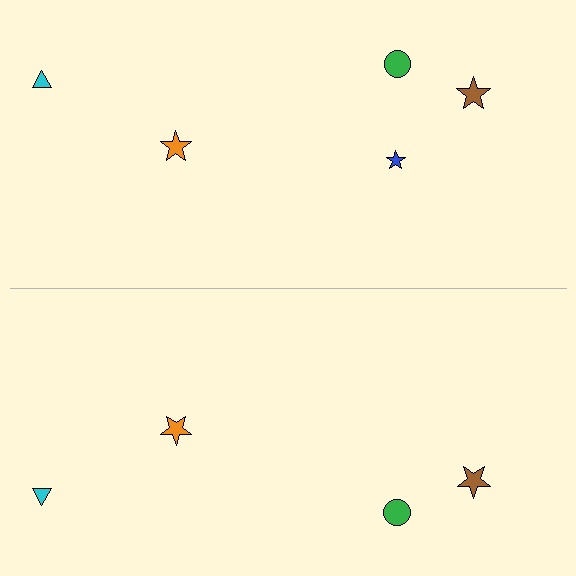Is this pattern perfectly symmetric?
No, the pattern is not perfectly symmetric. A blue star is missing from the bottom side.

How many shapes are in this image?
There are 9 shapes in this image.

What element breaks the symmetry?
A blue star is missing from the bottom side.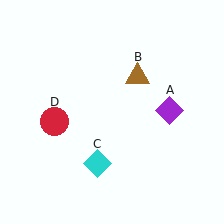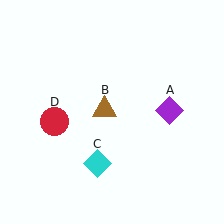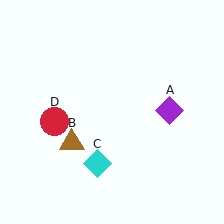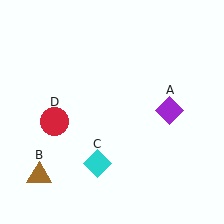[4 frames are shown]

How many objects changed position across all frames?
1 object changed position: brown triangle (object B).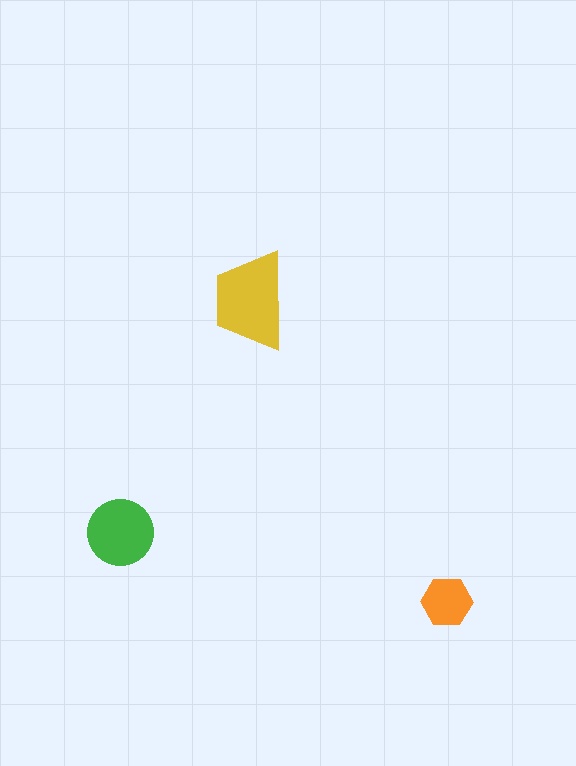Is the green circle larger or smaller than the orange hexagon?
Larger.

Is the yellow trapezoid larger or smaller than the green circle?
Larger.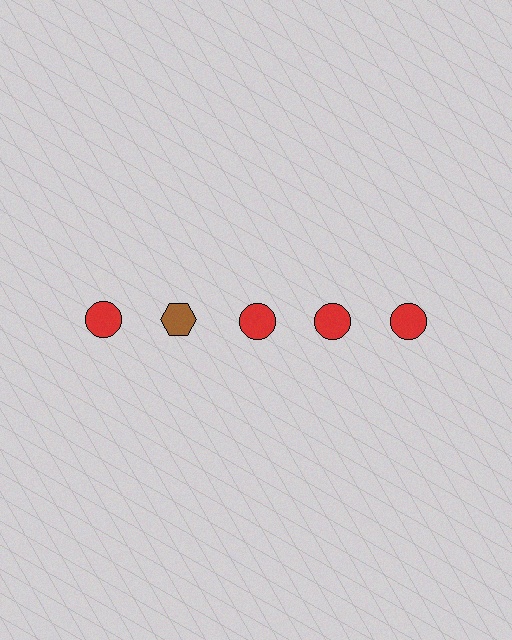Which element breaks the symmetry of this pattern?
The brown hexagon in the top row, second from left column breaks the symmetry. All other shapes are red circles.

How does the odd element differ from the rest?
It differs in both color (brown instead of red) and shape (hexagon instead of circle).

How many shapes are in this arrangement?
There are 5 shapes arranged in a grid pattern.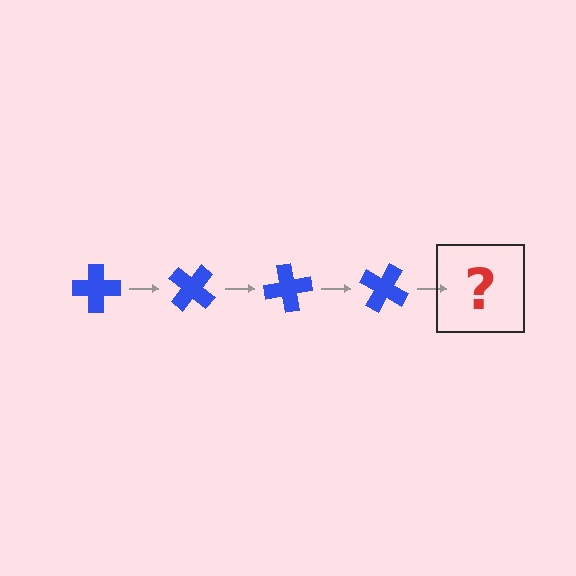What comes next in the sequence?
The next element should be a blue cross rotated 160 degrees.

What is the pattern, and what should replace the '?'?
The pattern is that the cross rotates 40 degrees each step. The '?' should be a blue cross rotated 160 degrees.